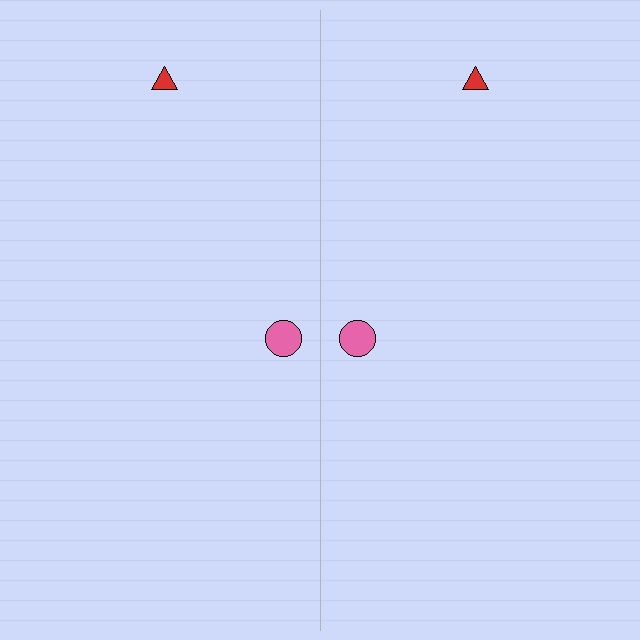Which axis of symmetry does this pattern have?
The pattern has a vertical axis of symmetry running through the center of the image.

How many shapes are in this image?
There are 4 shapes in this image.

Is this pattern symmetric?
Yes, this pattern has bilateral (reflection) symmetry.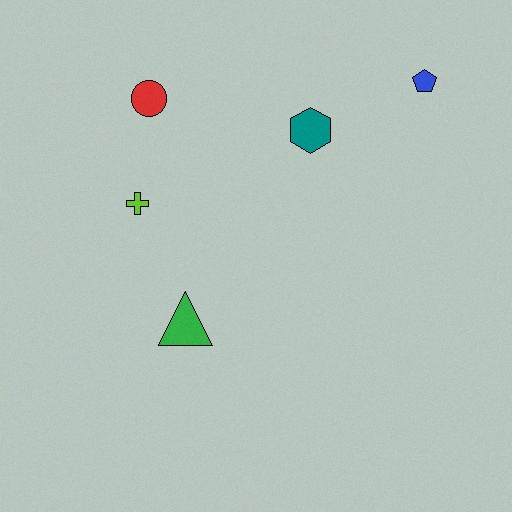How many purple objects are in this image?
There are no purple objects.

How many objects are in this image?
There are 5 objects.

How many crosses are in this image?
There is 1 cross.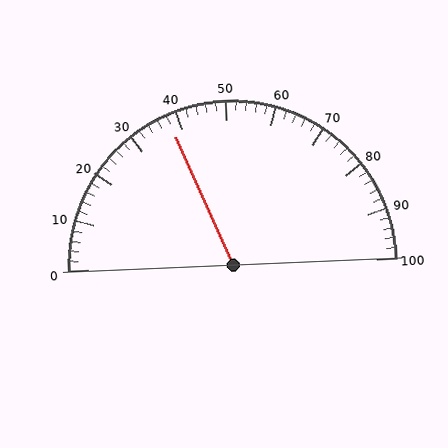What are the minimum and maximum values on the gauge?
The gauge ranges from 0 to 100.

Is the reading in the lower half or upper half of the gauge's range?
The reading is in the lower half of the range (0 to 100).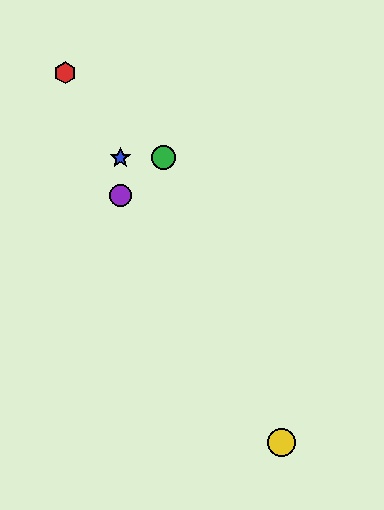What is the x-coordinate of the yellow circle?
The yellow circle is at x≈282.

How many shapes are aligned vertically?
2 shapes (the blue star, the purple circle) are aligned vertically.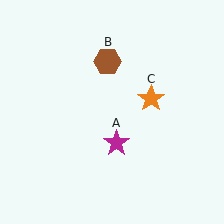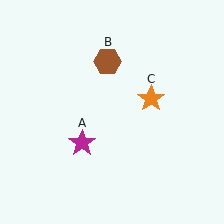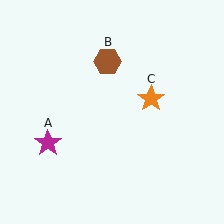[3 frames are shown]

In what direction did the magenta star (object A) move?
The magenta star (object A) moved left.